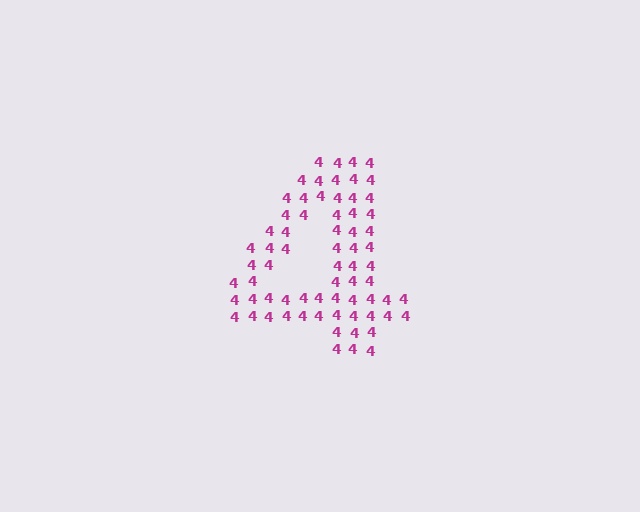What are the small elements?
The small elements are digit 4's.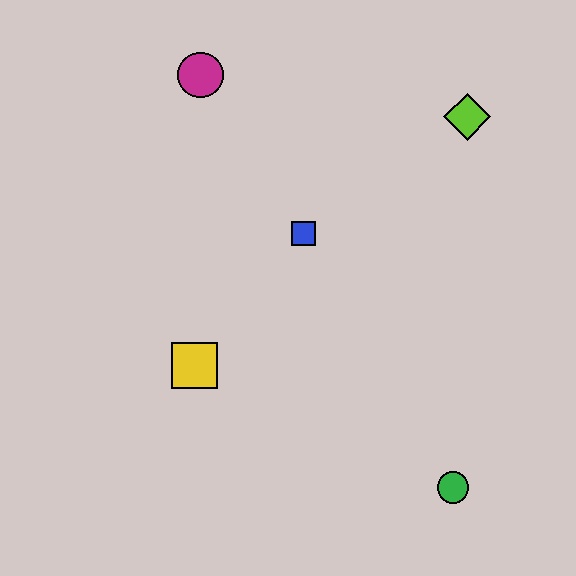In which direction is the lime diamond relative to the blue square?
The lime diamond is to the right of the blue square.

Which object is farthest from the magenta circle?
The green circle is farthest from the magenta circle.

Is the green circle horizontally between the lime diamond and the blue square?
Yes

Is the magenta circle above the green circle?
Yes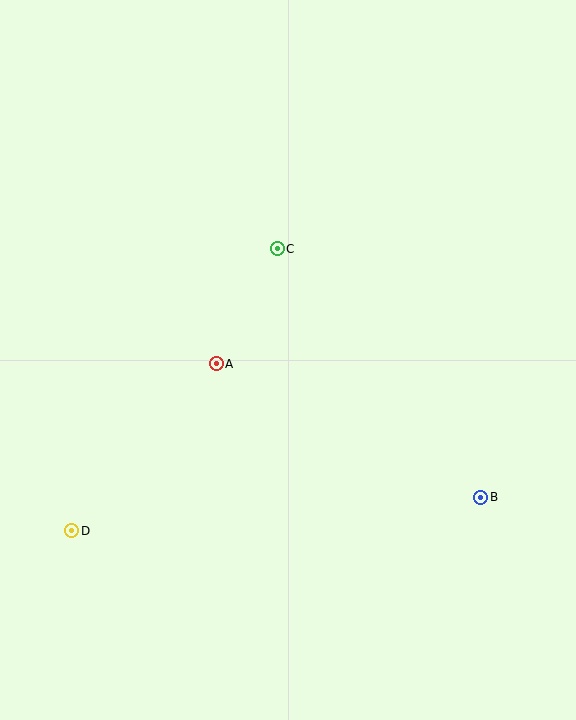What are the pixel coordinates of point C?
Point C is at (277, 249).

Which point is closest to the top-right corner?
Point C is closest to the top-right corner.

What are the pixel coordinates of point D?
Point D is at (72, 531).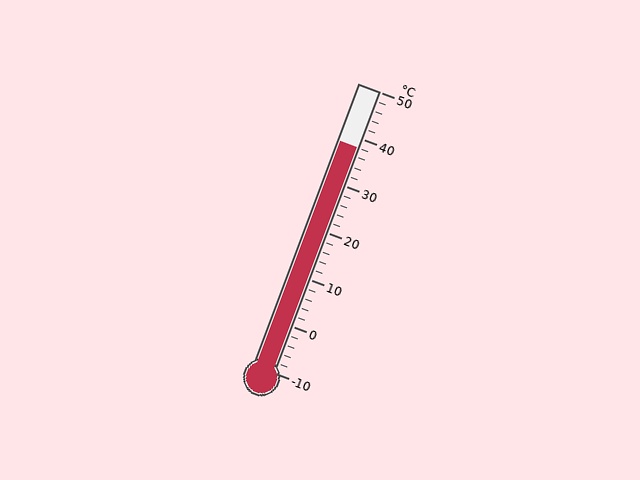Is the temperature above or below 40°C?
The temperature is below 40°C.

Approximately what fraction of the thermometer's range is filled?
The thermometer is filled to approximately 80% of its range.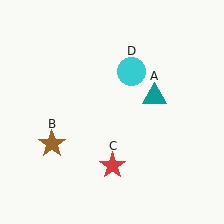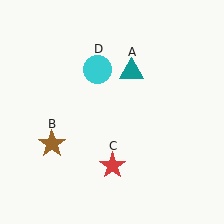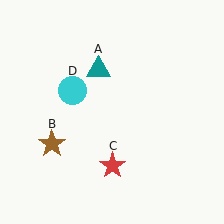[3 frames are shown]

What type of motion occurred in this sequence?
The teal triangle (object A), cyan circle (object D) rotated counterclockwise around the center of the scene.